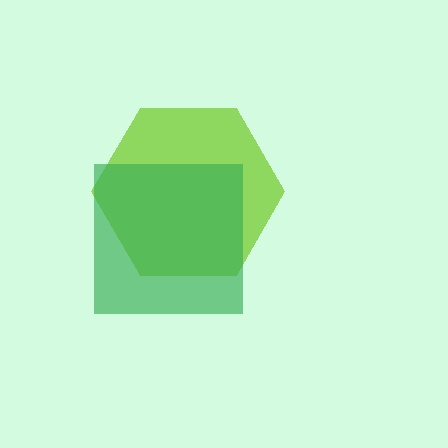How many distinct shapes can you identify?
There are 2 distinct shapes: a lime hexagon, a green square.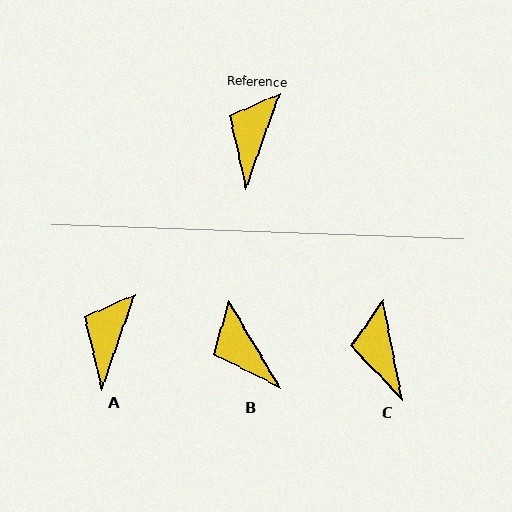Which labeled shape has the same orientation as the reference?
A.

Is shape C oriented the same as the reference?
No, it is off by about 31 degrees.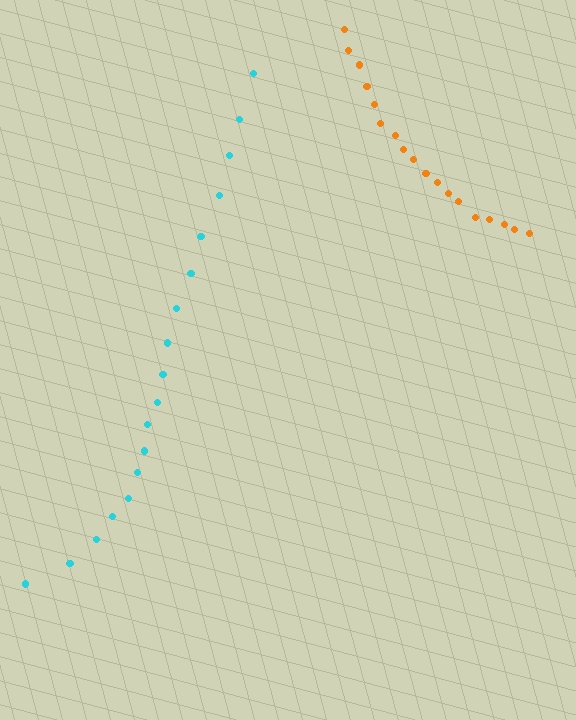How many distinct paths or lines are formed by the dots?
There are 2 distinct paths.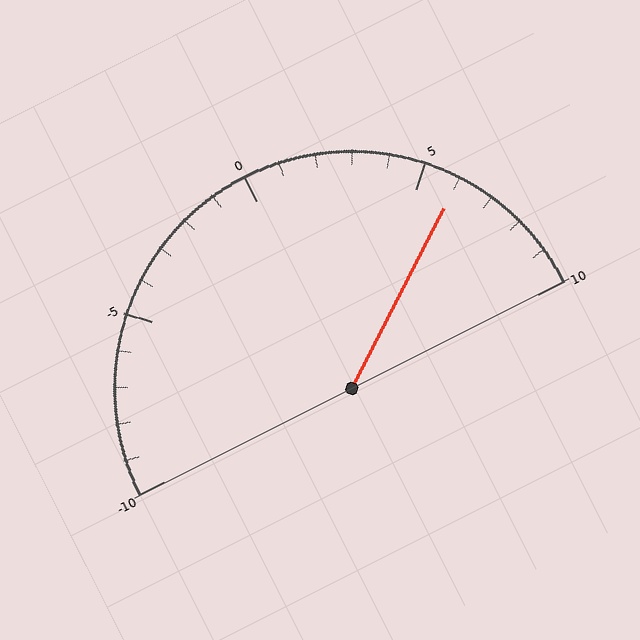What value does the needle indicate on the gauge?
The needle indicates approximately 6.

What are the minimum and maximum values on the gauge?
The gauge ranges from -10 to 10.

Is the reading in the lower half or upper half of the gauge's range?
The reading is in the upper half of the range (-10 to 10).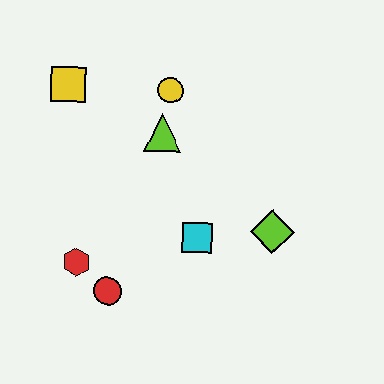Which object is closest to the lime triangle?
The yellow circle is closest to the lime triangle.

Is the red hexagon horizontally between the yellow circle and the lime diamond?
No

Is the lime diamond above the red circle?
Yes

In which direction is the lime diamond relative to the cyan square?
The lime diamond is to the right of the cyan square.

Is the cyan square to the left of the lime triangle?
No